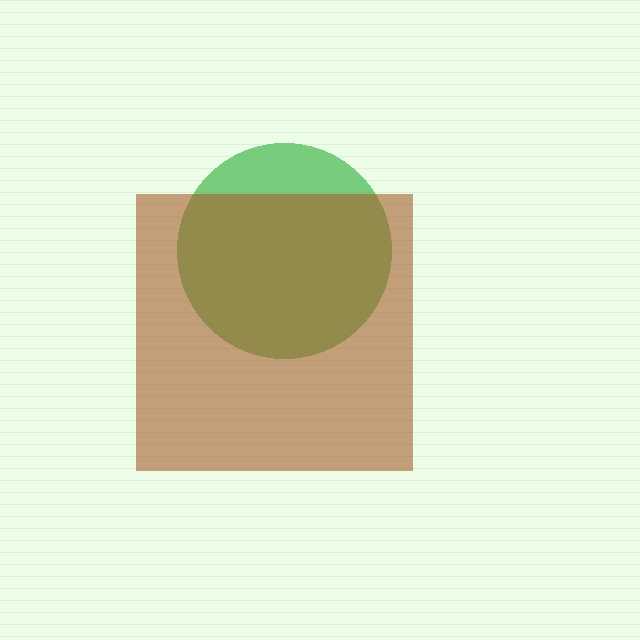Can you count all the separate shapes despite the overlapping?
Yes, there are 2 separate shapes.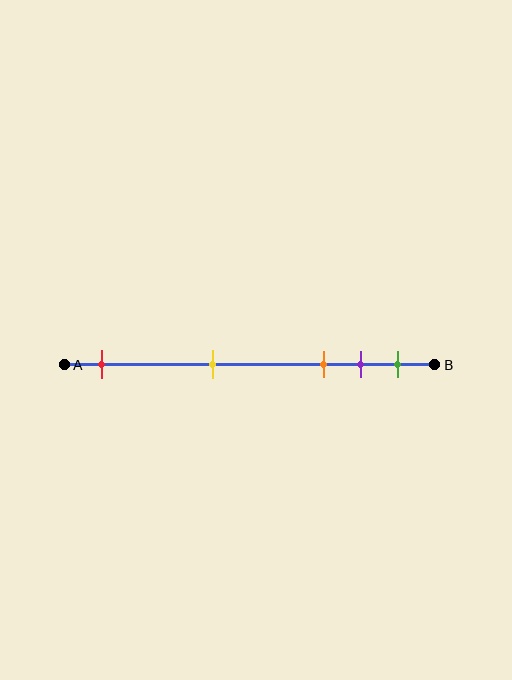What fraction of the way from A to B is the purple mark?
The purple mark is approximately 80% (0.8) of the way from A to B.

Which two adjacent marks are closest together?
The purple and green marks are the closest adjacent pair.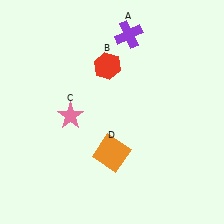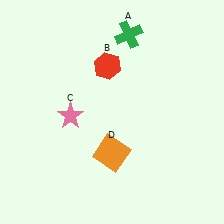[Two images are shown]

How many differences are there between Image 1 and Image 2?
There is 1 difference between the two images.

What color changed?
The cross (A) changed from purple in Image 1 to green in Image 2.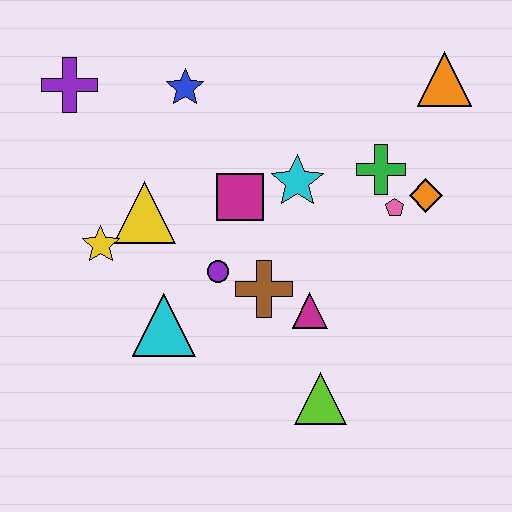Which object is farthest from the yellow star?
The orange triangle is farthest from the yellow star.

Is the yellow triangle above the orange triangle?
No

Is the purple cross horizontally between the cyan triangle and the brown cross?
No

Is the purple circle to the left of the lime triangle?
Yes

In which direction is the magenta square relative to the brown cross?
The magenta square is above the brown cross.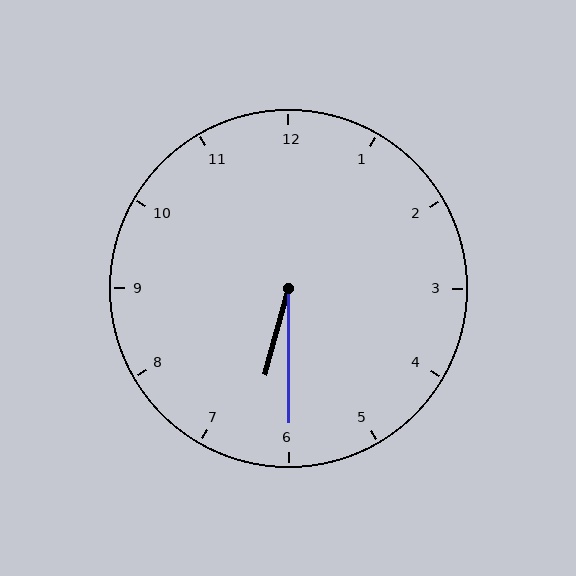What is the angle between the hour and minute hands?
Approximately 15 degrees.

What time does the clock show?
6:30.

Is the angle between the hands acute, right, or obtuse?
It is acute.